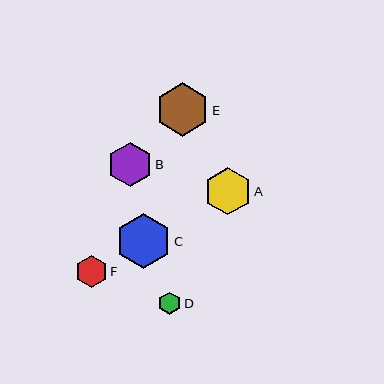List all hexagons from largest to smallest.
From largest to smallest: C, E, A, B, F, D.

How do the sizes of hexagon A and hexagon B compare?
Hexagon A and hexagon B are approximately the same size.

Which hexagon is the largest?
Hexagon C is the largest with a size of approximately 55 pixels.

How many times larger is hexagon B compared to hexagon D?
Hexagon B is approximately 2.0 times the size of hexagon D.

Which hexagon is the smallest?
Hexagon D is the smallest with a size of approximately 22 pixels.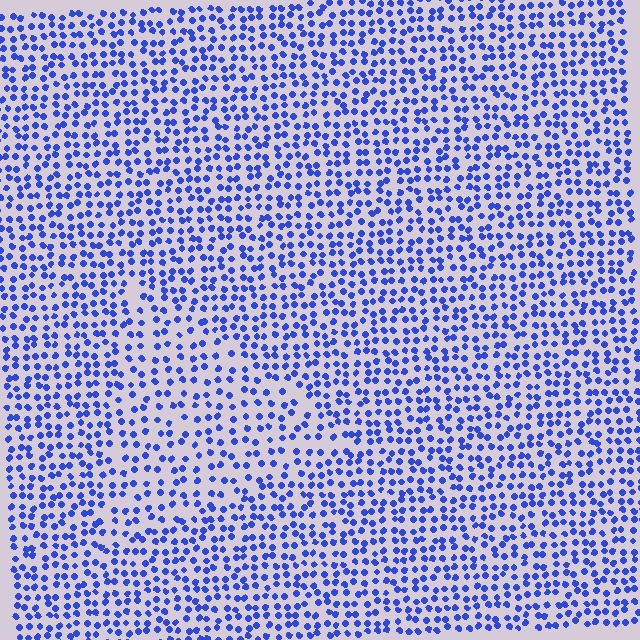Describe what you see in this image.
The image contains small blue elements arranged at two different densities. A triangle-shaped region is visible where the elements are less densely packed than the surrounding area.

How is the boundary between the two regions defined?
The boundary is defined by a change in element density (approximately 1.5x ratio). All elements are the same color, size, and shape.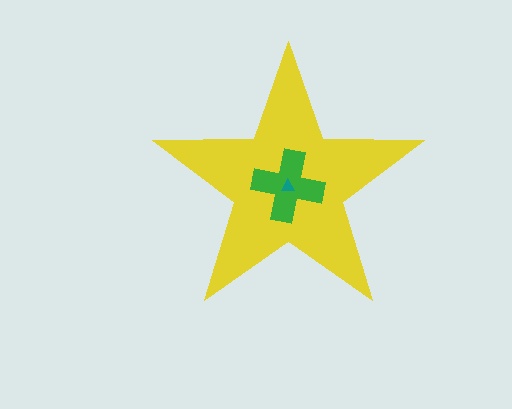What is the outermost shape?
The yellow star.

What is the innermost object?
The teal triangle.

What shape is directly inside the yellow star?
The green cross.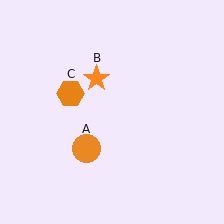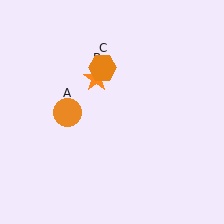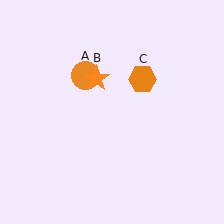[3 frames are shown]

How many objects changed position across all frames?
2 objects changed position: orange circle (object A), orange hexagon (object C).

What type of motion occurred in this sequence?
The orange circle (object A), orange hexagon (object C) rotated clockwise around the center of the scene.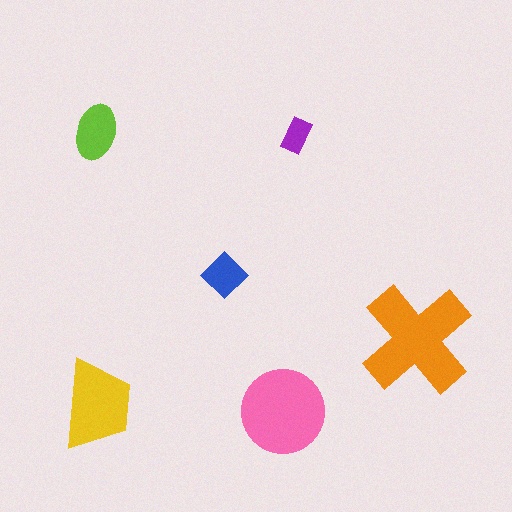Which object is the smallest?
The purple rectangle.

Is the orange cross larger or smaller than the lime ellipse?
Larger.